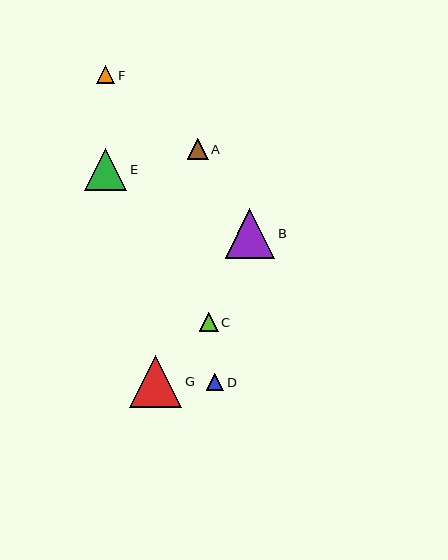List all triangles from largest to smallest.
From largest to smallest: G, B, E, A, C, F, D.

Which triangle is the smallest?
Triangle D is the smallest with a size of approximately 17 pixels.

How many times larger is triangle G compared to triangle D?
Triangle G is approximately 3.0 times the size of triangle D.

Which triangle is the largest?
Triangle G is the largest with a size of approximately 52 pixels.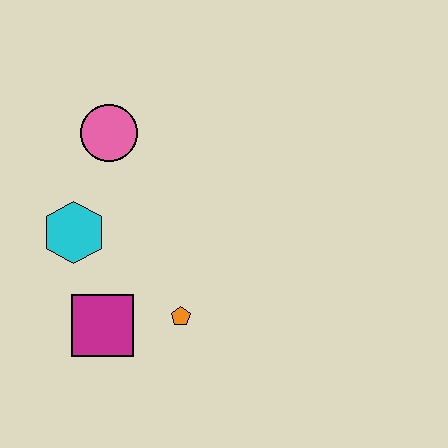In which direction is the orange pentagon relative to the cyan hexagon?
The orange pentagon is to the right of the cyan hexagon.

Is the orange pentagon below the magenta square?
No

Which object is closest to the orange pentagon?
The magenta square is closest to the orange pentagon.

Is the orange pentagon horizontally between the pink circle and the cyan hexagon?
No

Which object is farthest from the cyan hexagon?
The orange pentagon is farthest from the cyan hexagon.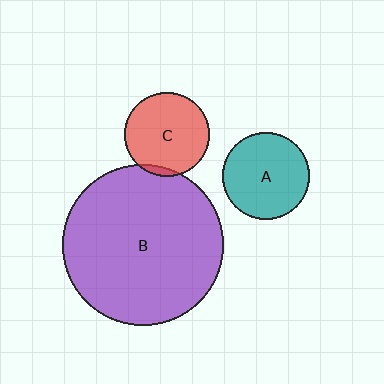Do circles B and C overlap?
Yes.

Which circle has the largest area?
Circle B (purple).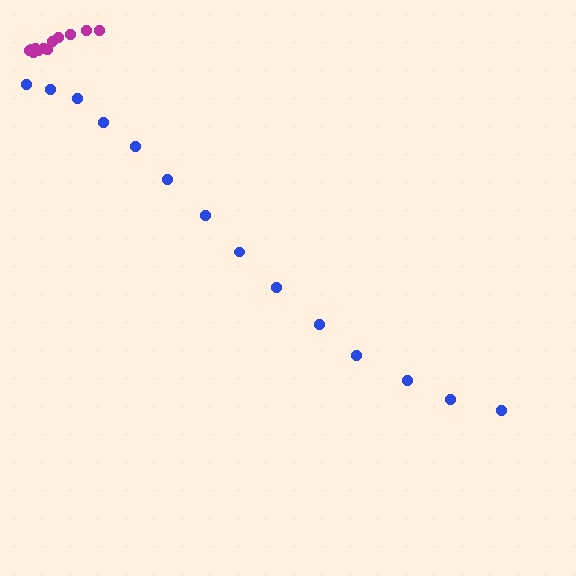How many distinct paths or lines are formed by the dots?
There are 2 distinct paths.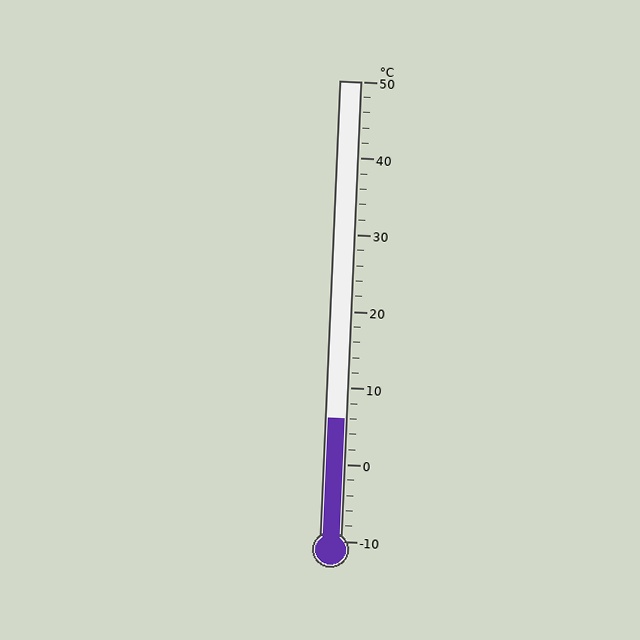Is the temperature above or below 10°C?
The temperature is below 10°C.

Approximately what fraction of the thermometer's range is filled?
The thermometer is filled to approximately 25% of its range.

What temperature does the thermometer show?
The thermometer shows approximately 6°C.